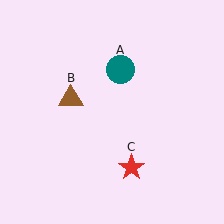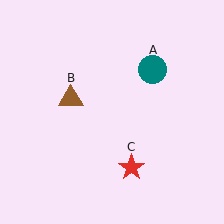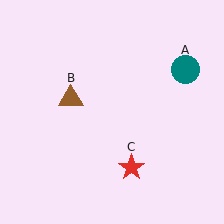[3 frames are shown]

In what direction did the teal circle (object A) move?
The teal circle (object A) moved right.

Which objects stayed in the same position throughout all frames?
Brown triangle (object B) and red star (object C) remained stationary.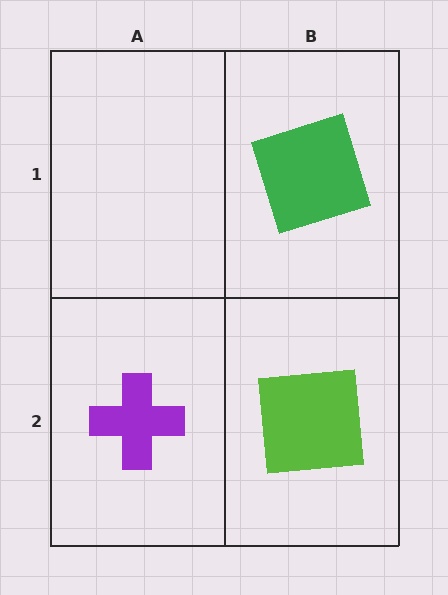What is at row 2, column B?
A lime square.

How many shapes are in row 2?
2 shapes.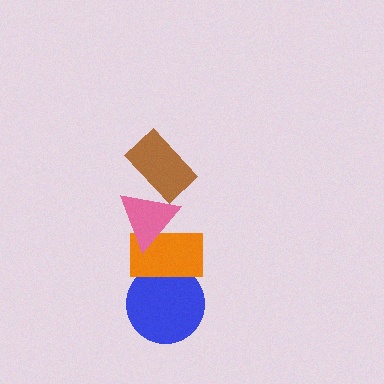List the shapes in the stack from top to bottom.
From top to bottom: the brown rectangle, the pink triangle, the orange rectangle, the blue circle.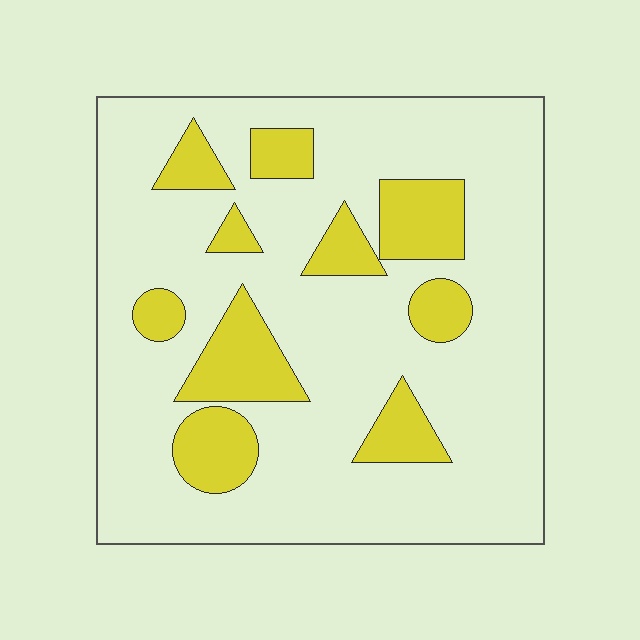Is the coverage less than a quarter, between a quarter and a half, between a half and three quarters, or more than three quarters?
Less than a quarter.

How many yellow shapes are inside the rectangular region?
10.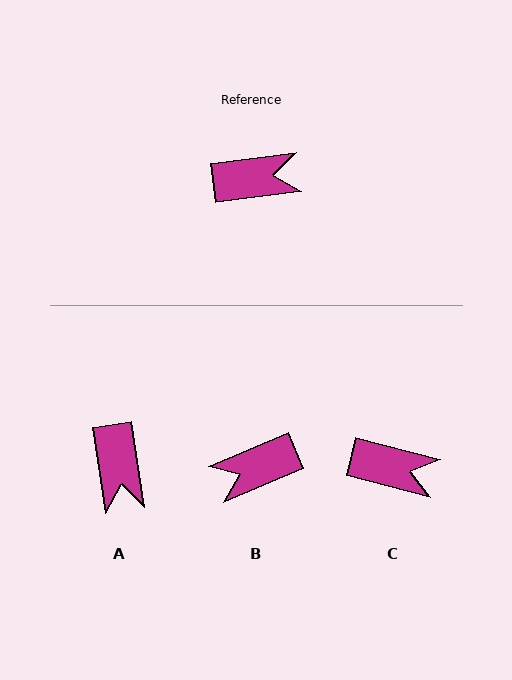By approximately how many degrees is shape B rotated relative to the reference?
Approximately 164 degrees clockwise.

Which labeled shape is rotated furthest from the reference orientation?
B, about 164 degrees away.